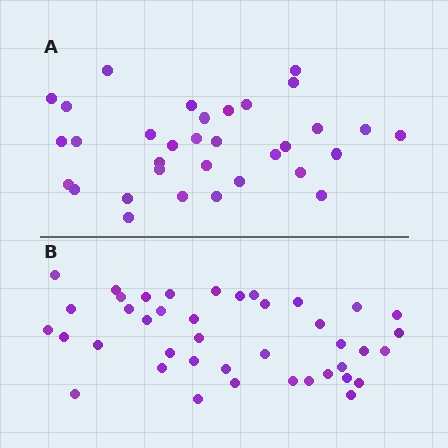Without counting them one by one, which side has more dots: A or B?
Region B (the bottom region) has more dots.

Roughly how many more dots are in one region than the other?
Region B has roughly 8 or so more dots than region A.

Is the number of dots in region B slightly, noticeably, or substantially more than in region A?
Region B has only slightly more — the two regions are fairly close. The ratio is roughly 1.2 to 1.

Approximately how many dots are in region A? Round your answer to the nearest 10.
About 30 dots. (The exact count is 33, which rounds to 30.)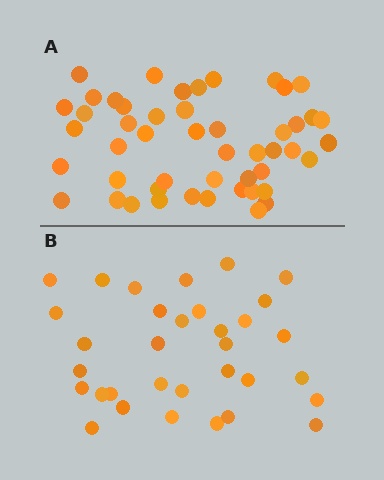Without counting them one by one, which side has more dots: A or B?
Region A (the top region) has more dots.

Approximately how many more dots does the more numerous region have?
Region A has approximately 15 more dots than region B.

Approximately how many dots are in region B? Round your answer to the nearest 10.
About 30 dots. (The exact count is 33, which rounds to 30.)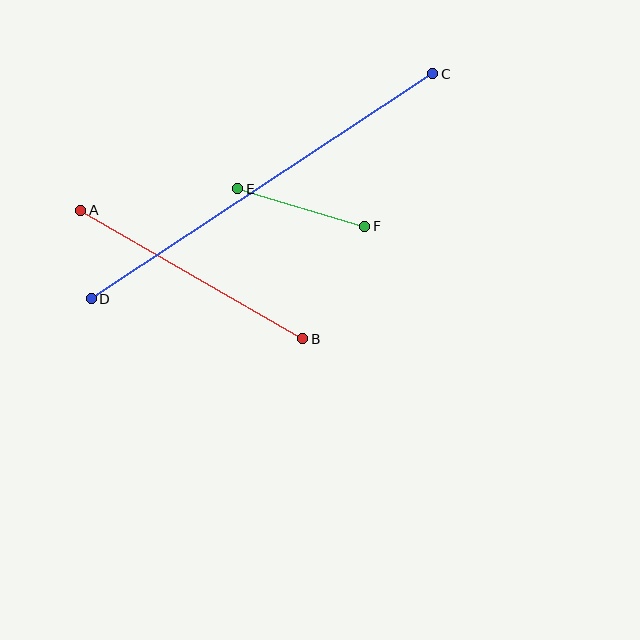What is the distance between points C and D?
The distance is approximately 409 pixels.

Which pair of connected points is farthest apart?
Points C and D are farthest apart.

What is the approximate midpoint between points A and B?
The midpoint is at approximately (192, 274) pixels.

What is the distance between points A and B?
The distance is approximately 256 pixels.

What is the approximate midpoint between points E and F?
The midpoint is at approximately (301, 208) pixels.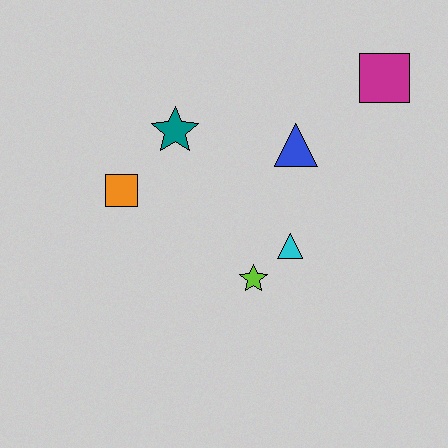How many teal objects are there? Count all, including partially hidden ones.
There is 1 teal object.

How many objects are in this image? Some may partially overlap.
There are 6 objects.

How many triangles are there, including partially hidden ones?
There are 2 triangles.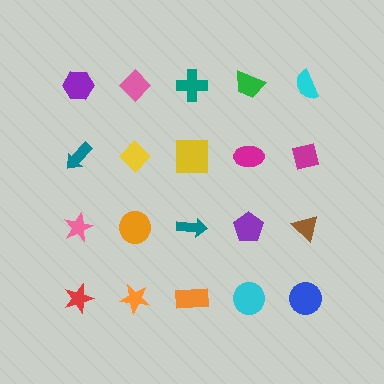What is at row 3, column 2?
An orange circle.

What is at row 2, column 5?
A magenta square.